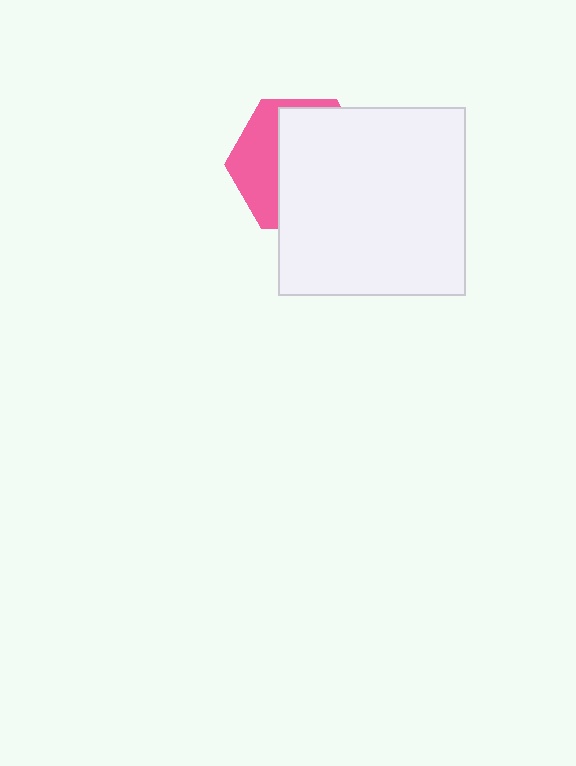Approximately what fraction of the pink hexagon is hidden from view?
Roughly 66% of the pink hexagon is hidden behind the white square.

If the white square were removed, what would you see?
You would see the complete pink hexagon.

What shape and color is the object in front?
The object in front is a white square.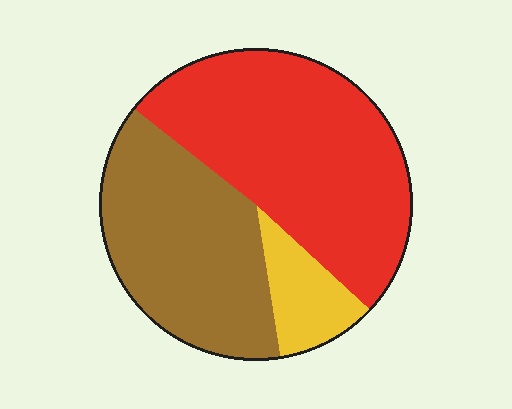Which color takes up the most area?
Red, at roughly 50%.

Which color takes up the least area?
Yellow, at roughly 10%.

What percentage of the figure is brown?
Brown takes up about three eighths (3/8) of the figure.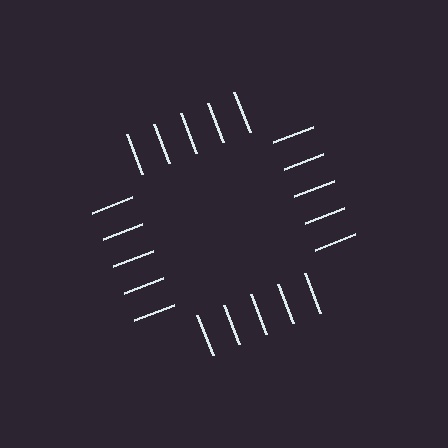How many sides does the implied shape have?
4 sides — the line-ends trace a square.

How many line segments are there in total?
20 — 5 along each of the 4 edges.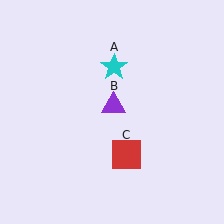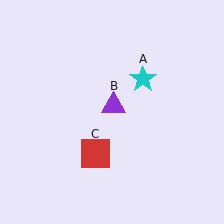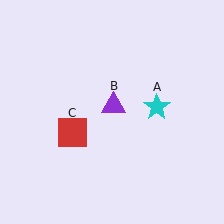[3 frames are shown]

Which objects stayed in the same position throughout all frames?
Purple triangle (object B) remained stationary.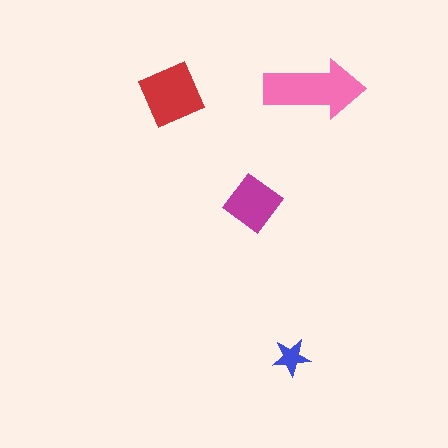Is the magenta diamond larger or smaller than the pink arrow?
Smaller.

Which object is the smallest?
The blue star.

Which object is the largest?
The pink arrow.